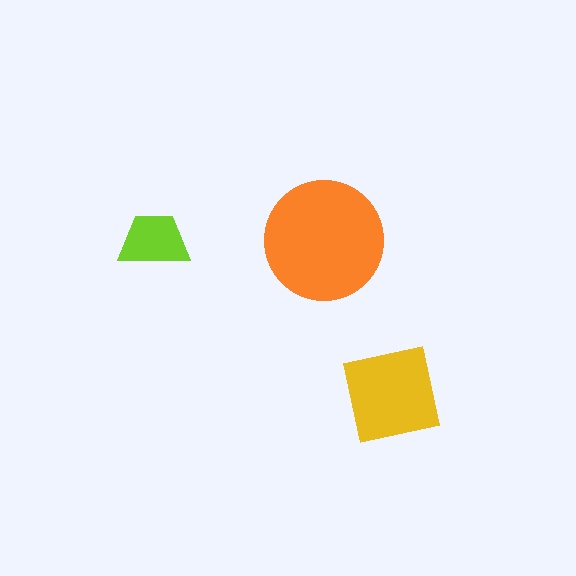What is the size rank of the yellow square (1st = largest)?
2nd.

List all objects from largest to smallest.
The orange circle, the yellow square, the lime trapezoid.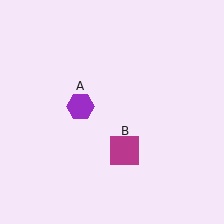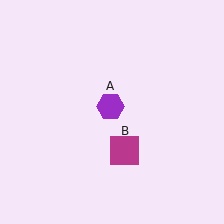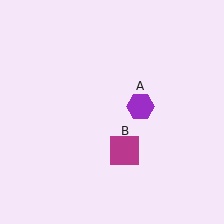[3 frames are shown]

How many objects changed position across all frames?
1 object changed position: purple hexagon (object A).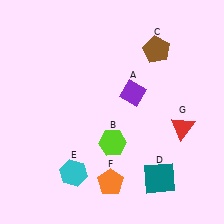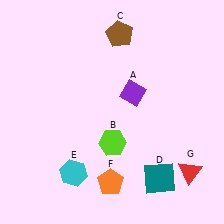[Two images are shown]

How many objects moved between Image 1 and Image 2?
2 objects moved between the two images.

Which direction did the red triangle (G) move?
The red triangle (G) moved down.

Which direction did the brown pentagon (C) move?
The brown pentagon (C) moved left.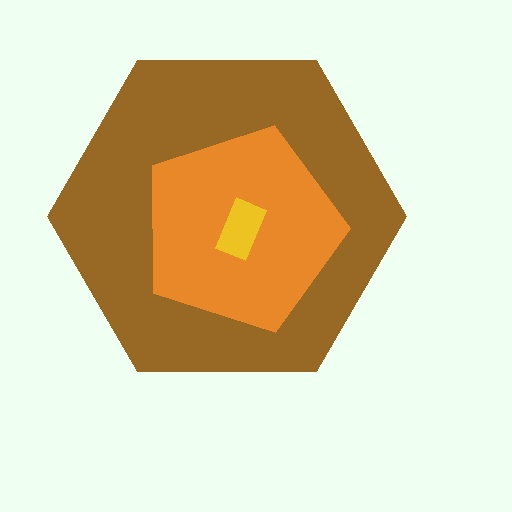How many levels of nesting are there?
3.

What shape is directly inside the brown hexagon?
The orange pentagon.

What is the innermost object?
The yellow rectangle.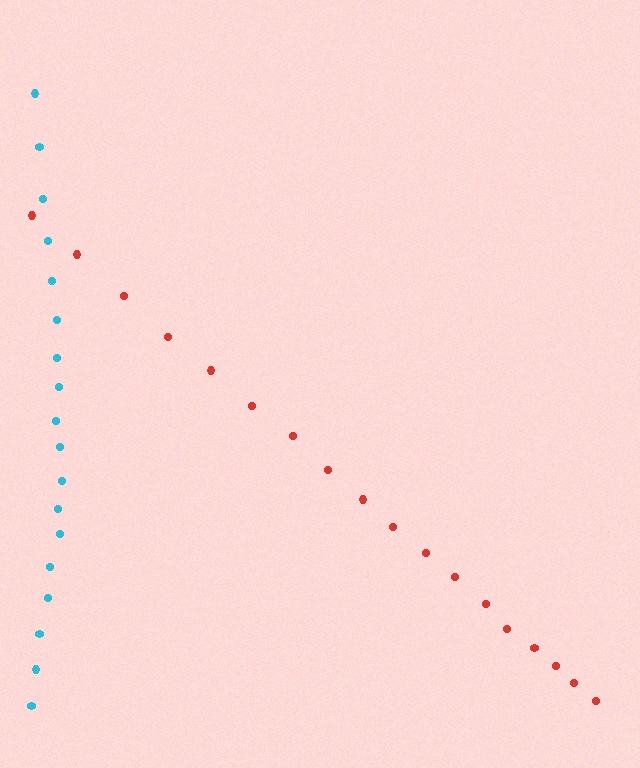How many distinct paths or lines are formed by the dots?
There are 2 distinct paths.